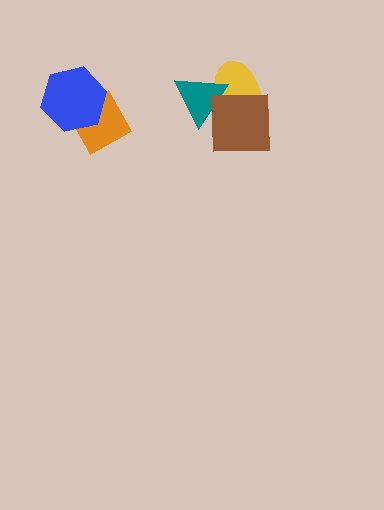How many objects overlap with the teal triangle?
2 objects overlap with the teal triangle.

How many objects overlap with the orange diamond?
1 object overlaps with the orange diamond.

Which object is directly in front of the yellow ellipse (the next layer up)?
The teal triangle is directly in front of the yellow ellipse.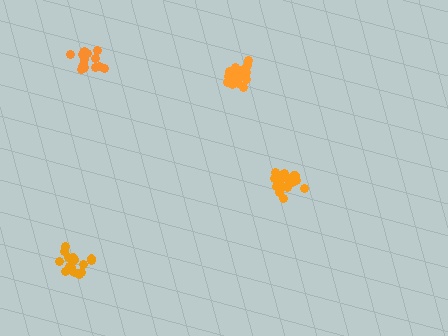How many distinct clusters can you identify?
There are 4 distinct clusters.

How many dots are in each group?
Group 1: 18 dots, Group 2: 18 dots, Group 3: 16 dots, Group 4: 16 dots (68 total).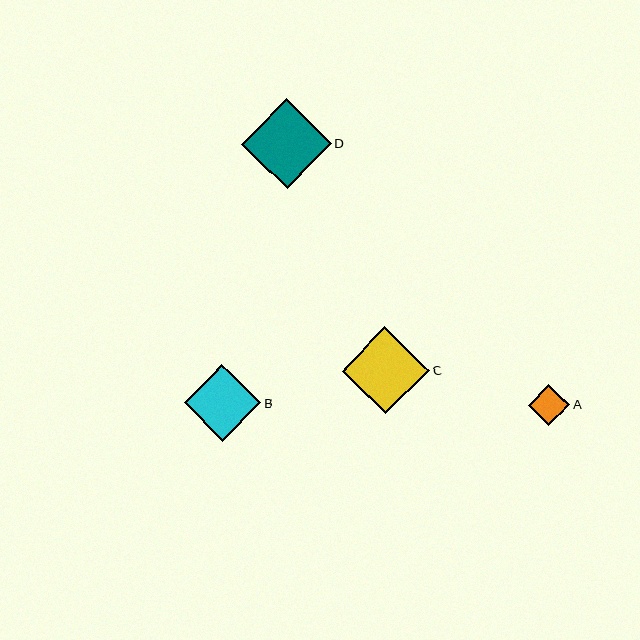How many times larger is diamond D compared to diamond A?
Diamond D is approximately 2.2 times the size of diamond A.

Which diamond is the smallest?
Diamond A is the smallest with a size of approximately 41 pixels.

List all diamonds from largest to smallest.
From largest to smallest: D, C, B, A.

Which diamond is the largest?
Diamond D is the largest with a size of approximately 90 pixels.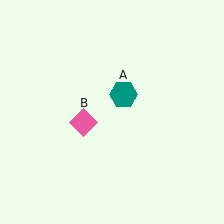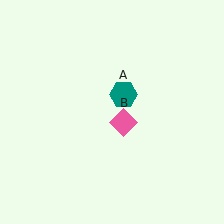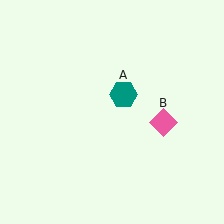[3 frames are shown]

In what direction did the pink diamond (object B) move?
The pink diamond (object B) moved right.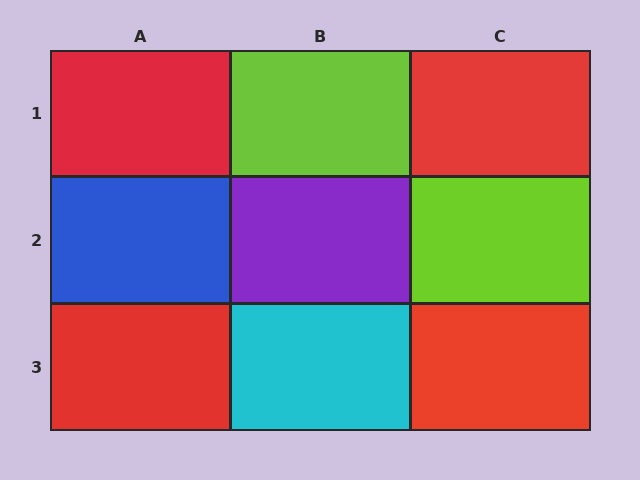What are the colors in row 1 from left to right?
Red, lime, red.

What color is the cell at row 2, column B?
Purple.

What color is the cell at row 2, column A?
Blue.